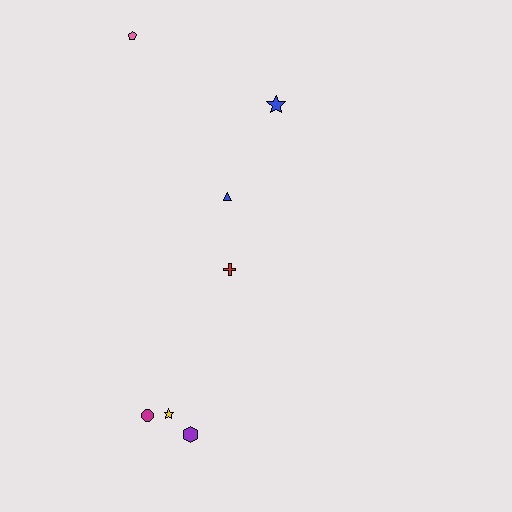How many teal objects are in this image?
There are no teal objects.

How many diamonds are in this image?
There are no diamonds.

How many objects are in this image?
There are 7 objects.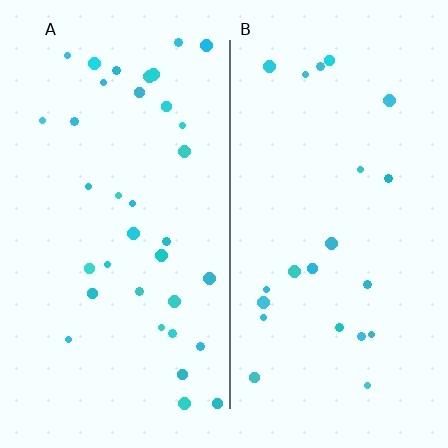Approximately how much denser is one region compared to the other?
Approximately 1.6× — region A over region B.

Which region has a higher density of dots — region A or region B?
A (the left).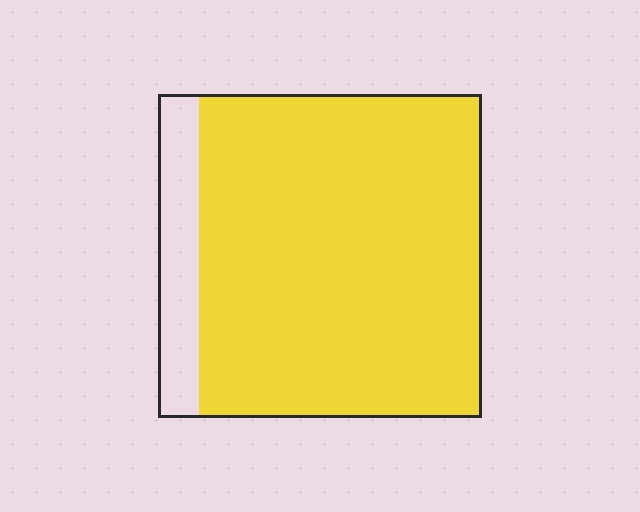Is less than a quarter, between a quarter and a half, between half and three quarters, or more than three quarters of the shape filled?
More than three quarters.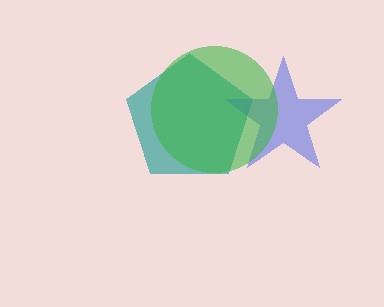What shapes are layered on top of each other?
The layered shapes are: a teal pentagon, a blue star, a green circle.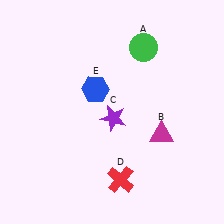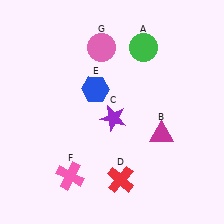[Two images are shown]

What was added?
A pink cross (F), a pink circle (G) were added in Image 2.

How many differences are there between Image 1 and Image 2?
There are 2 differences between the two images.